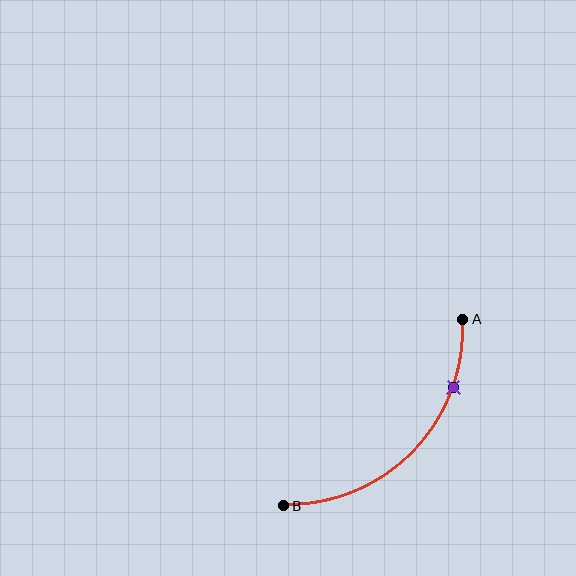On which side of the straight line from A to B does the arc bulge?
The arc bulges below and to the right of the straight line connecting A and B.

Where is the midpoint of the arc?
The arc midpoint is the point on the curve farthest from the straight line joining A and B. It sits below and to the right of that line.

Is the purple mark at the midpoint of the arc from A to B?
No. The purple mark lies on the arc but is closer to endpoint A. The arc midpoint would be at the point on the curve equidistant along the arc from both A and B.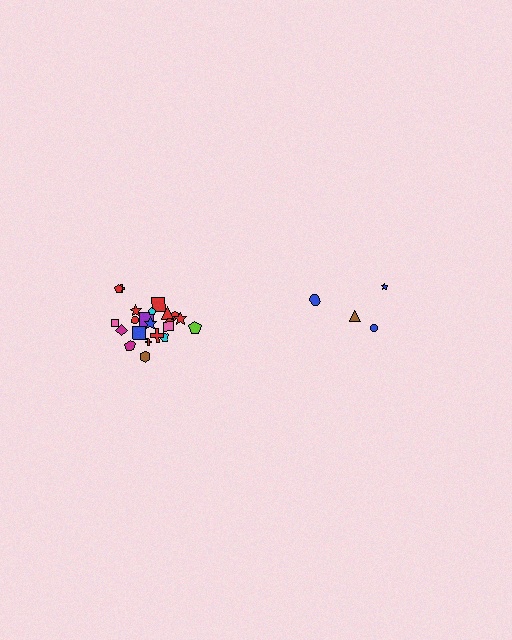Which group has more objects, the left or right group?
The left group.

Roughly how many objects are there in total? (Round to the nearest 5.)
Roughly 25 objects in total.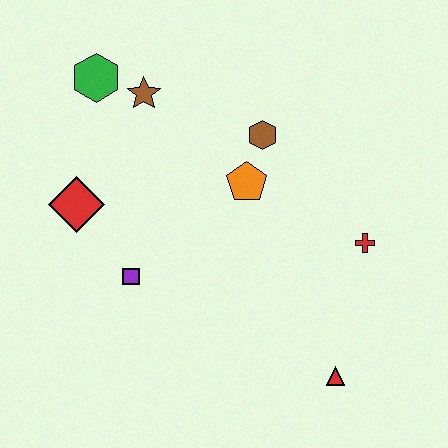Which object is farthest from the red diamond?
The red triangle is farthest from the red diamond.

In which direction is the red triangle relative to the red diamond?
The red triangle is to the right of the red diamond.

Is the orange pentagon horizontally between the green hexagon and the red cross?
Yes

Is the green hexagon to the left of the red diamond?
No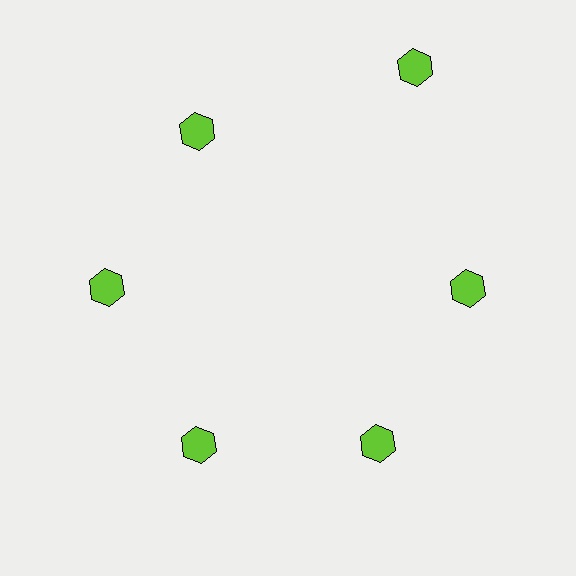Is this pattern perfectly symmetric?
No. The 6 lime hexagons are arranged in a ring, but one element near the 1 o'clock position is pushed outward from the center, breaking the 6-fold rotational symmetry.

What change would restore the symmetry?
The symmetry would be restored by moving it inward, back onto the ring so that all 6 hexagons sit at equal angles and equal distance from the center.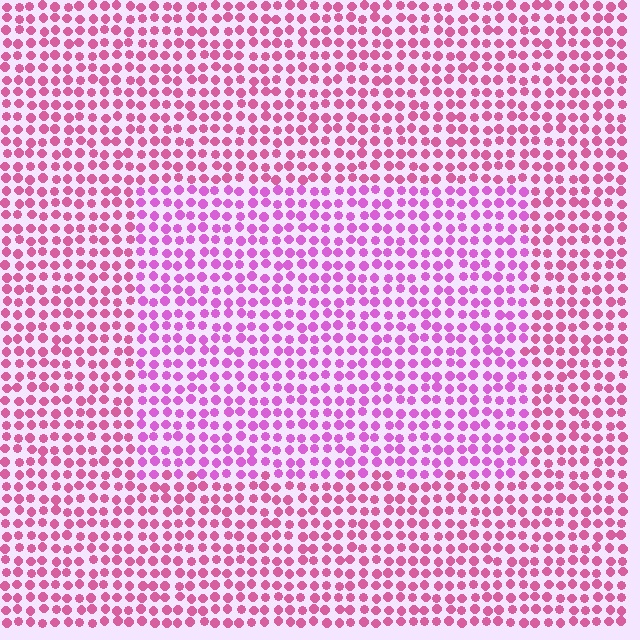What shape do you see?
I see a rectangle.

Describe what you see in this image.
The image is filled with small pink elements in a uniform arrangement. A rectangle-shaped region is visible where the elements are tinted to a slightly different hue, forming a subtle color boundary.